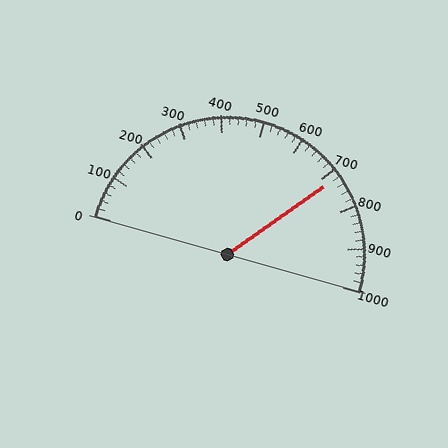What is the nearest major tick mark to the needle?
The nearest major tick mark is 700.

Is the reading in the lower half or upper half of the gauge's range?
The reading is in the upper half of the range (0 to 1000).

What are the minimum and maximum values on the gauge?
The gauge ranges from 0 to 1000.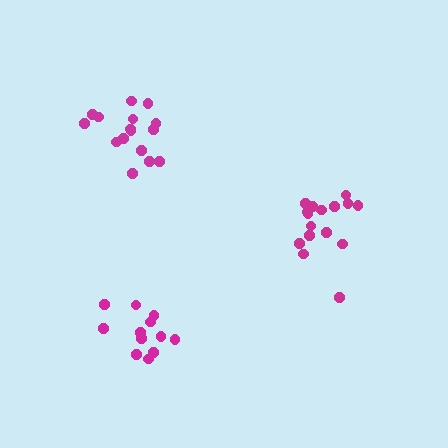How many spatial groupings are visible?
There are 3 spatial groupings.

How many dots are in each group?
Group 1: 16 dots, Group 2: 12 dots, Group 3: 16 dots (44 total).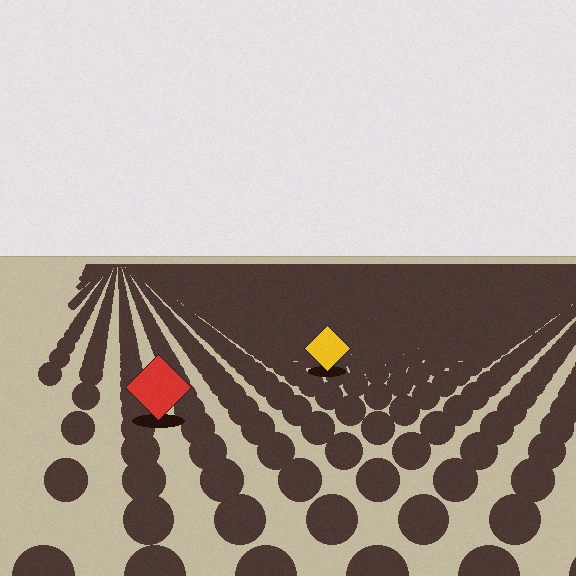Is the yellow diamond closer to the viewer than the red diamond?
No. The red diamond is closer — you can tell from the texture gradient: the ground texture is coarser near it.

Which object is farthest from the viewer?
The yellow diamond is farthest from the viewer. It appears smaller and the ground texture around it is denser.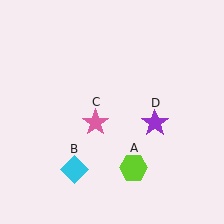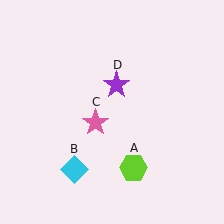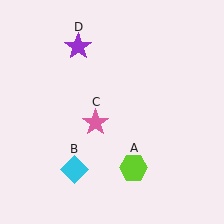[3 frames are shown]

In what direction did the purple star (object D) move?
The purple star (object D) moved up and to the left.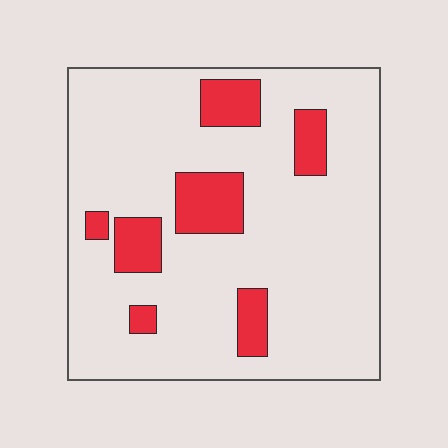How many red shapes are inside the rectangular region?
7.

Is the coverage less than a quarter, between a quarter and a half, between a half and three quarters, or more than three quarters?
Less than a quarter.